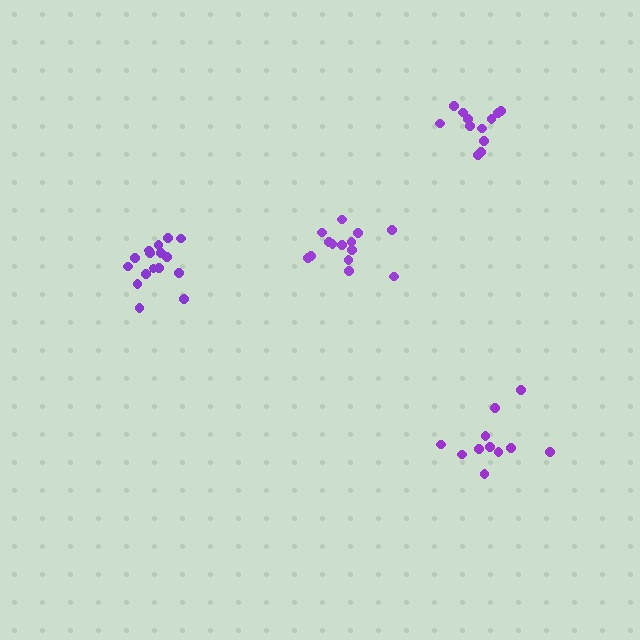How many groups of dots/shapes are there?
There are 4 groups.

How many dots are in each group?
Group 1: 14 dots, Group 2: 12 dots, Group 3: 16 dots, Group 4: 11 dots (53 total).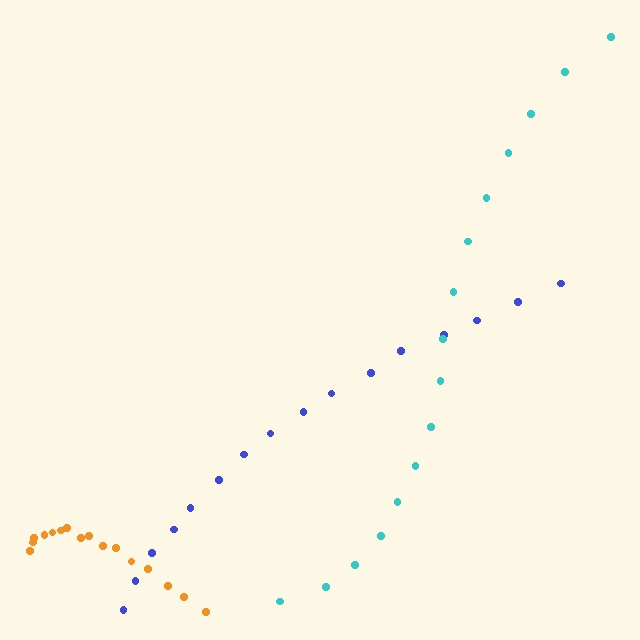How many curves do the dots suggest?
There are 3 distinct paths.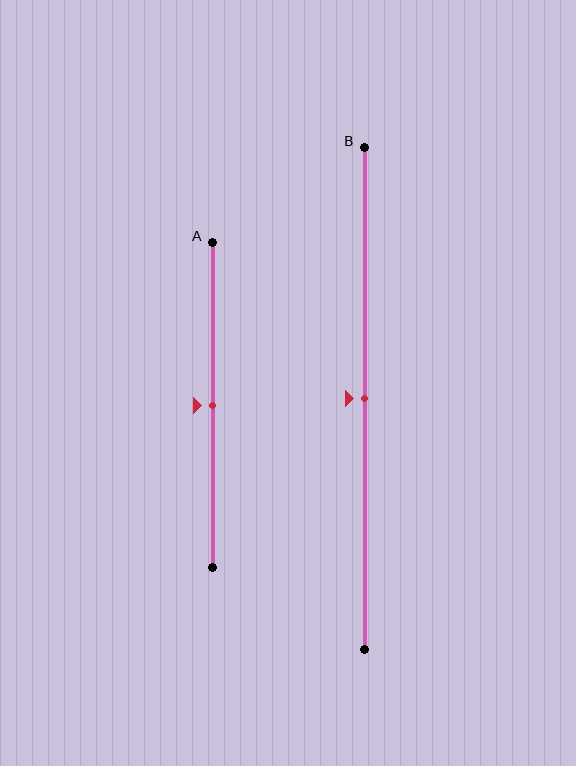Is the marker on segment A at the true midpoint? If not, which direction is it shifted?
Yes, the marker on segment A is at the true midpoint.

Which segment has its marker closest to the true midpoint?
Segment A has its marker closest to the true midpoint.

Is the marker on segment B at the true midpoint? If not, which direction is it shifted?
Yes, the marker on segment B is at the true midpoint.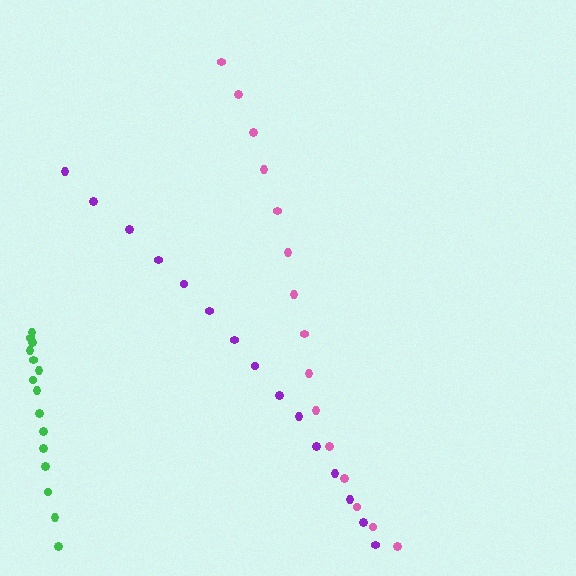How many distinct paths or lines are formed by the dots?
There are 3 distinct paths.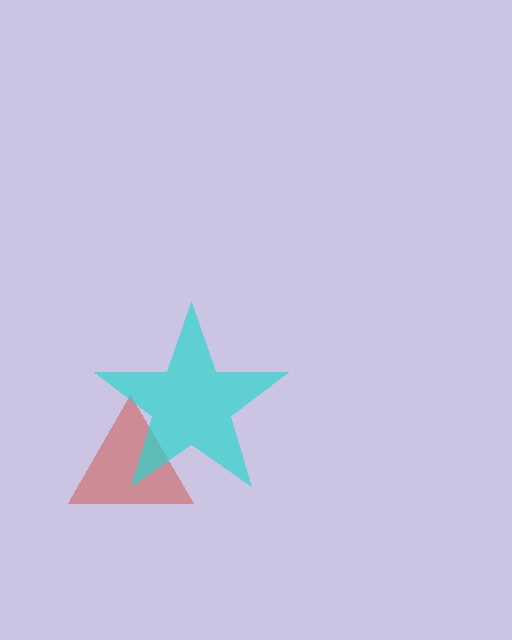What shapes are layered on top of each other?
The layered shapes are: a red triangle, a cyan star.